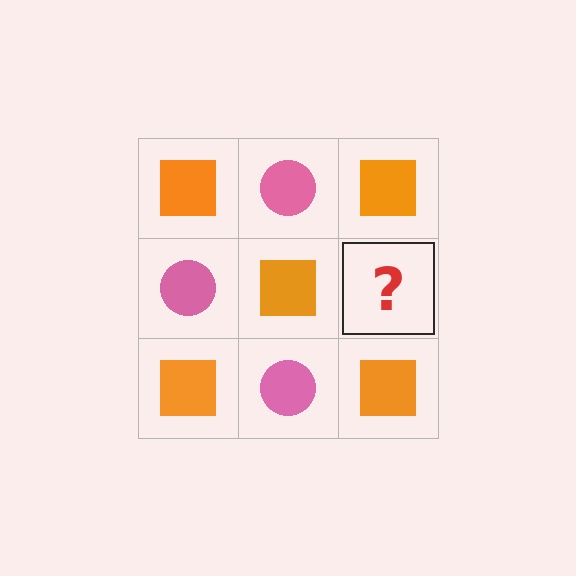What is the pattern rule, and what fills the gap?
The rule is that it alternates orange square and pink circle in a checkerboard pattern. The gap should be filled with a pink circle.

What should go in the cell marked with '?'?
The missing cell should contain a pink circle.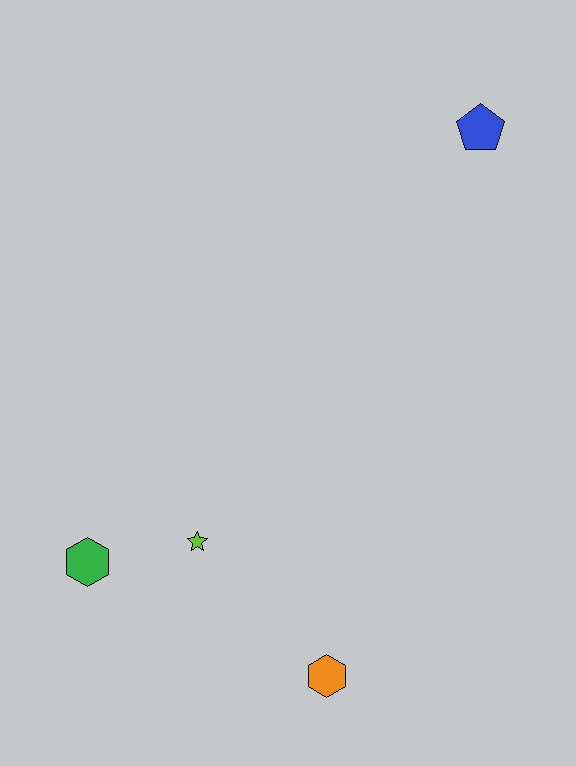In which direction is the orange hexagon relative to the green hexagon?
The orange hexagon is to the right of the green hexagon.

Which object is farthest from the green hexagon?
The blue pentagon is farthest from the green hexagon.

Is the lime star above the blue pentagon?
No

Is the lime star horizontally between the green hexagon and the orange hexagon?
Yes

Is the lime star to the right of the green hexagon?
Yes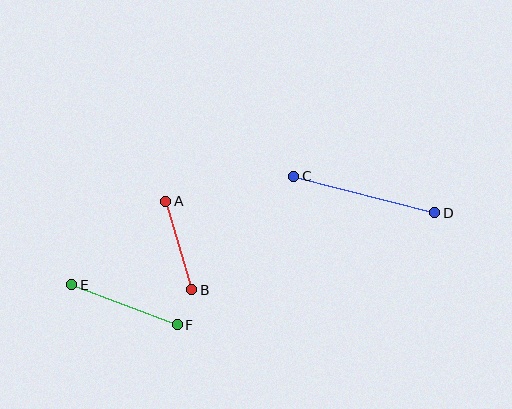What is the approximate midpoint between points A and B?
The midpoint is at approximately (179, 245) pixels.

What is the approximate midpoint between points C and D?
The midpoint is at approximately (364, 195) pixels.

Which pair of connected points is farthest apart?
Points C and D are farthest apart.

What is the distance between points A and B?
The distance is approximately 93 pixels.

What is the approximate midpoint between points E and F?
The midpoint is at approximately (125, 305) pixels.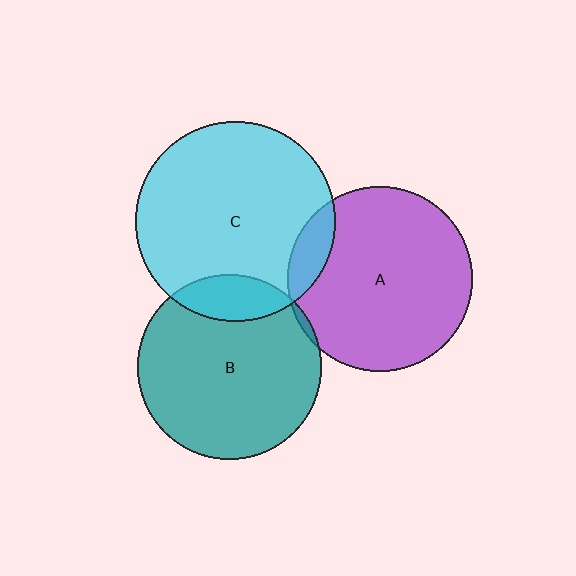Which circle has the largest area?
Circle C (cyan).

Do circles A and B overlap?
Yes.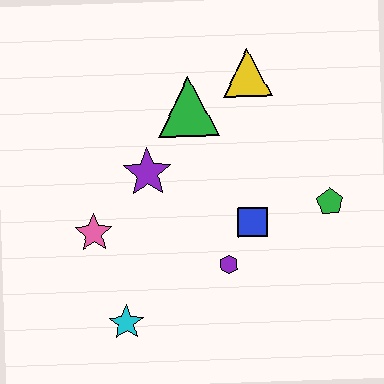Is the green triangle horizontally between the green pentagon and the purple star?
Yes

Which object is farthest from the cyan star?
The yellow triangle is farthest from the cyan star.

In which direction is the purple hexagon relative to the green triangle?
The purple hexagon is below the green triangle.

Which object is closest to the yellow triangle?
The green triangle is closest to the yellow triangle.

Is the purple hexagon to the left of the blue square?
Yes